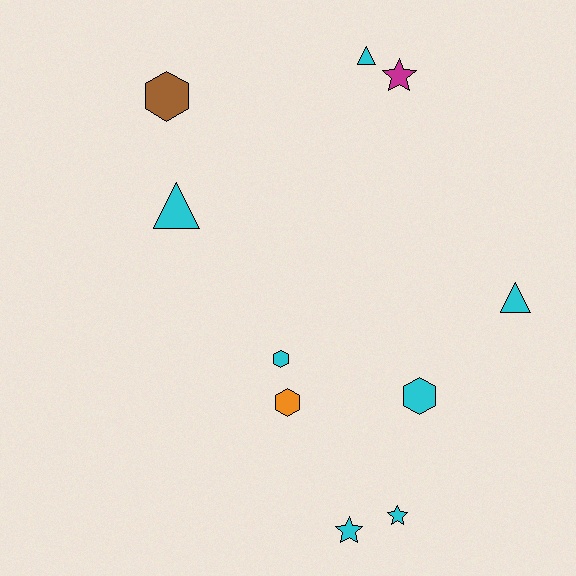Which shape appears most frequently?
Hexagon, with 4 objects.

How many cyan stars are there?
There are 2 cyan stars.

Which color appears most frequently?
Cyan, with 7 objects.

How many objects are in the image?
There are 10 objects.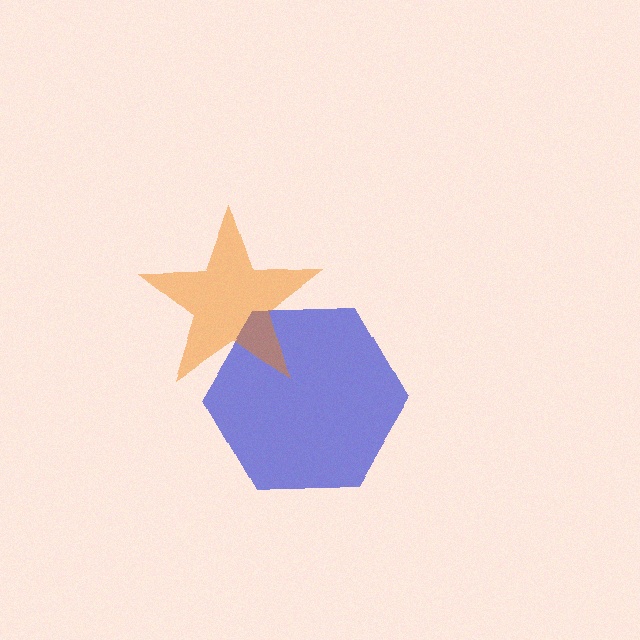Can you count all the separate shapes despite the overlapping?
Yes, there are 2 separate shapes.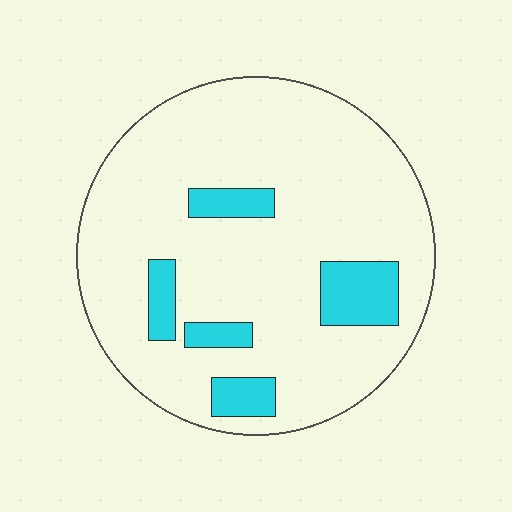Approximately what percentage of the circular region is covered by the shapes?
Approximately 15%.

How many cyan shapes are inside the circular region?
5.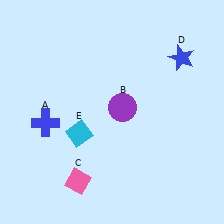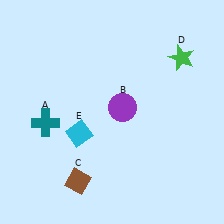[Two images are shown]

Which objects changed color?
A changed from blue to teal. C changed from pink to brown. D changed from blue to green.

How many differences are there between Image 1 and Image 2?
There are 3 differences between the two images.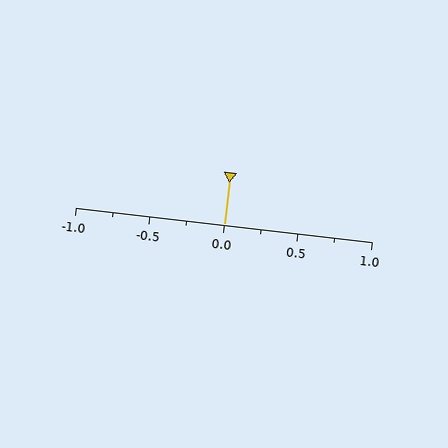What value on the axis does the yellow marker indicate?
The marker indicates approximately 0.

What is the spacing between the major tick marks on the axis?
The major ticks are spaced 0.5 apart.